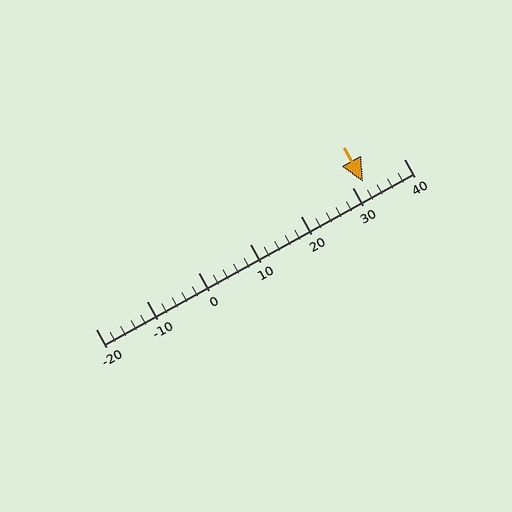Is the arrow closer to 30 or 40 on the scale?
The arrow is closer to 30.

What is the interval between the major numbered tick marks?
The major tick marks are spaced 10 units apart.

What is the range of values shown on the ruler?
The ruler shows values from -20 to 40.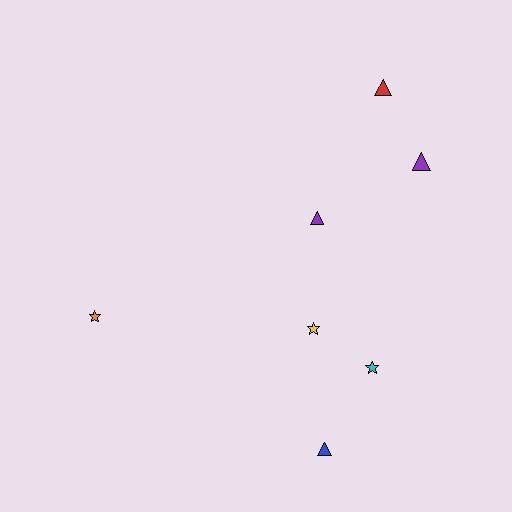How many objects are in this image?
There are 7 objects.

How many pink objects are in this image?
There are no pink objects.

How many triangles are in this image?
There are 4 triangles.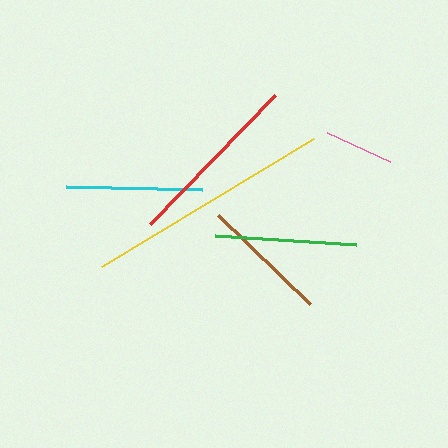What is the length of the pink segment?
The pink segment is approximately 69 pixels long.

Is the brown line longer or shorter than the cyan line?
The cyan line is longer than the brown line.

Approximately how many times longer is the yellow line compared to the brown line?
The yellow line is approximately 1.9 times the length of the brown line.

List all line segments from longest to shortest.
From longest to shortest: yellow, red, green, cyan, brown, pink.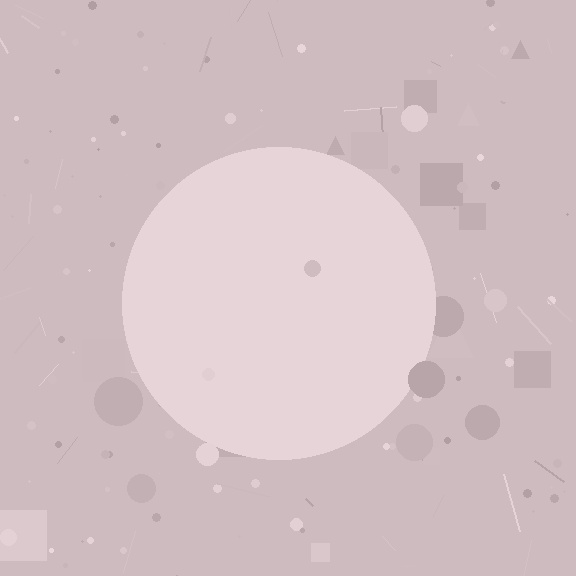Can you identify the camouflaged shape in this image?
The camouflaged shape is a circle.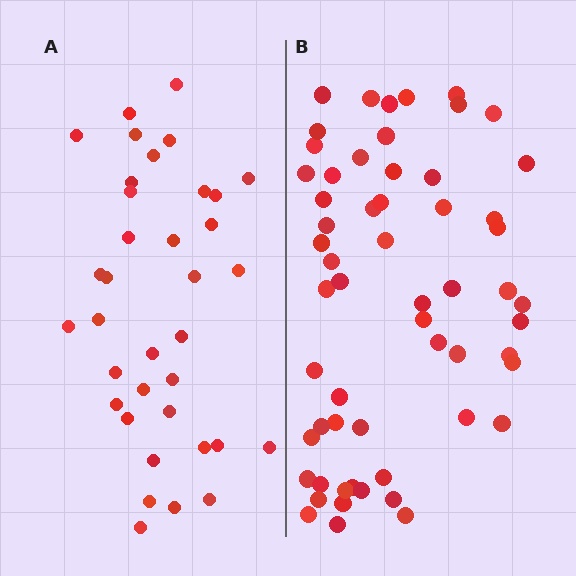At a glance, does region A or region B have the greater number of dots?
Region B (the right region) has more dots.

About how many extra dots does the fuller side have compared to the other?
Region B has approximately 20 more dots than region A.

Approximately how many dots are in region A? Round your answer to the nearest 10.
About 40 dots. (The exact count is 36, which rounds to 40.)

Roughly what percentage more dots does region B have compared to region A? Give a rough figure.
About 60% more.